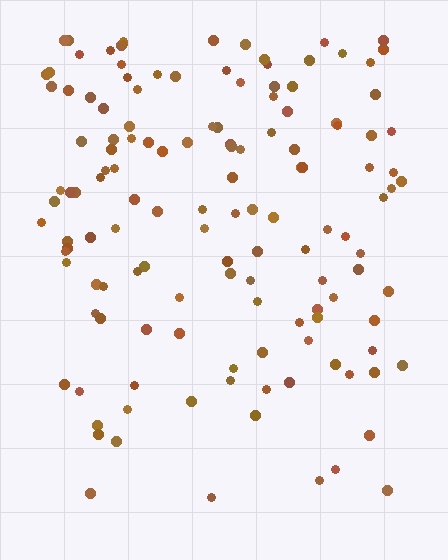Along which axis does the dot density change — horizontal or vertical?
Vertical.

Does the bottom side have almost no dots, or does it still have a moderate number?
Still a moderate number, just noticeably fewer than the top.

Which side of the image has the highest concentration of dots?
The top.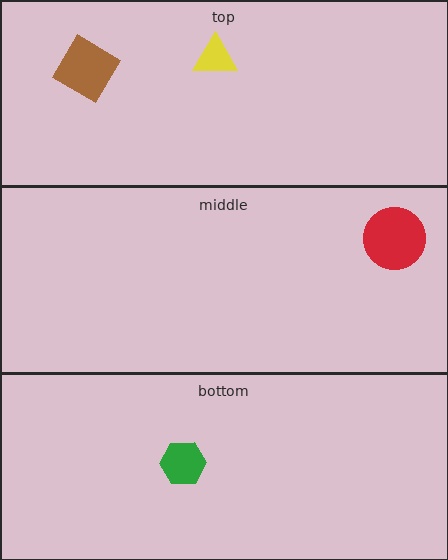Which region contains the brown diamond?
The top region.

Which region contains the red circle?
The middle region.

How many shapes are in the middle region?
1.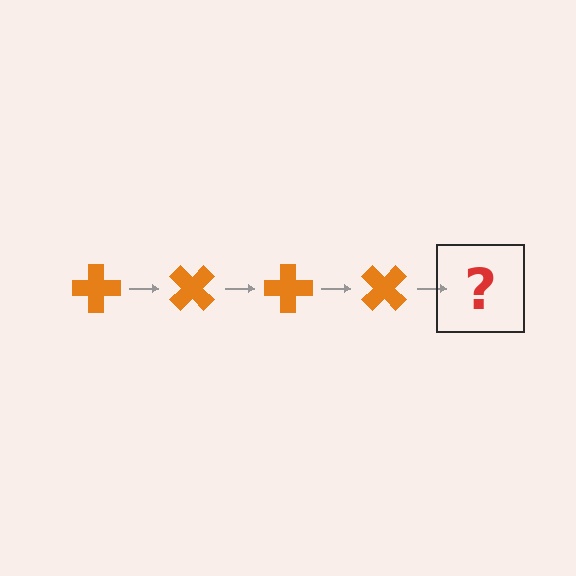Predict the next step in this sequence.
The next step is an orange cross rotated 180 degrees.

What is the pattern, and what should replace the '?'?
The pattern is that the cross rotates 45 degrees each step. The '?' should be an orange cross rotated 180 degrees.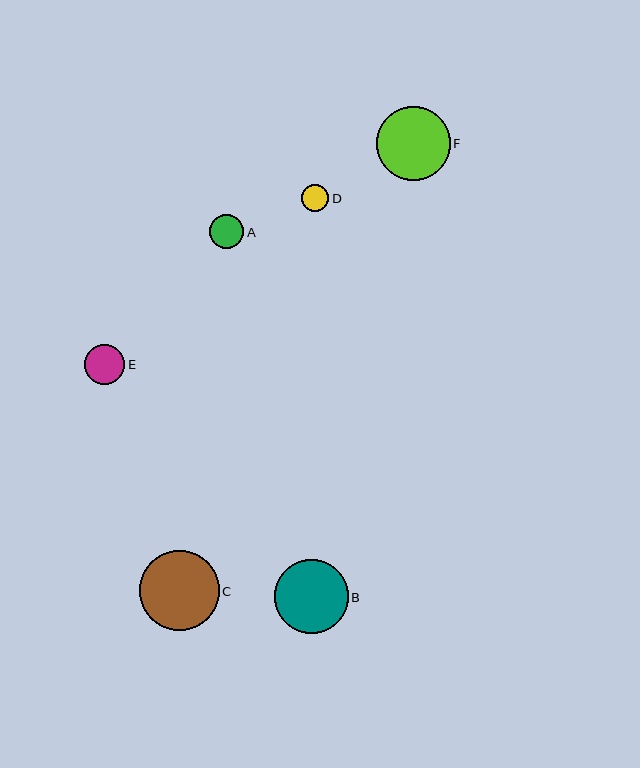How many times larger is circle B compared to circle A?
Circle B is approximately 2.2 times the size of circle A.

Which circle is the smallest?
Circle D is the smallest with a size of approximately 27 pixels.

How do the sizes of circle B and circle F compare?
Circle B and circle F are approximately the same size.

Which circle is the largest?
Circle C is the largest with a size of approximately 80 pixels.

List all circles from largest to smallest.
From largest to smallest: C, B, F, E, A, D.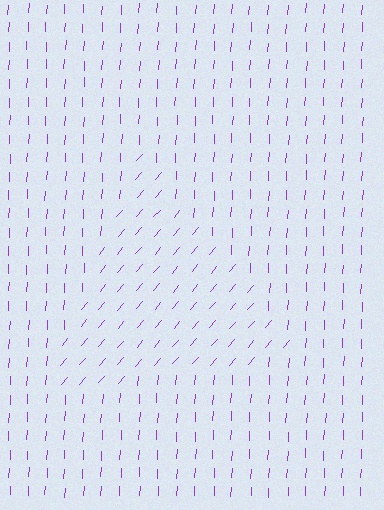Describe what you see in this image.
The image is filled with small purple line segments. A triangle region in the image has lines oriented differently from the surrounding lines, creating a visible texture boundary.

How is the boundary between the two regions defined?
The boundary is defined purely by a change in line orientation (approximately 37 degrees difference). All lines are the same color and thickness.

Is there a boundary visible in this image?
Yes, there is a texture boundary formed by a change in line orientation.